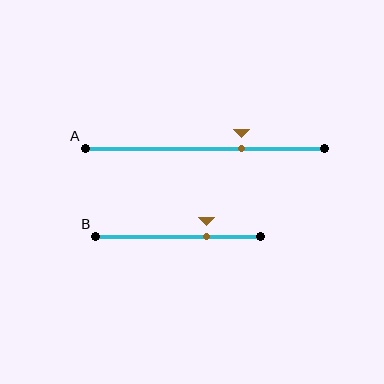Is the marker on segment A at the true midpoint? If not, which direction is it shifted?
No, the marker on segment A is shifted to the right by about 16% of the segment length.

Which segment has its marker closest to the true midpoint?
Segment A has its marker closest to the true midpoint.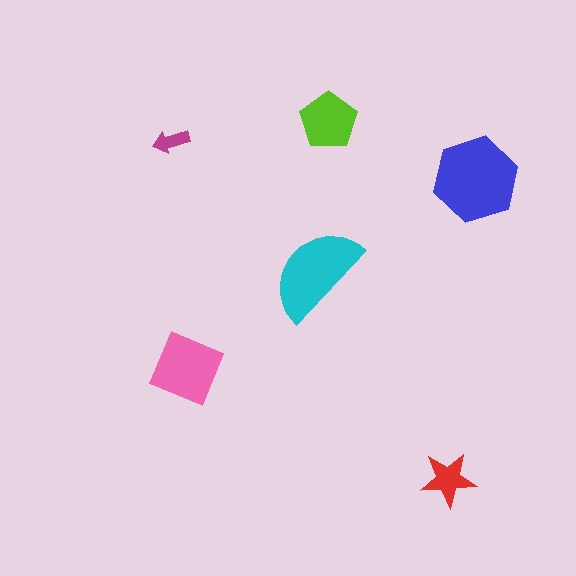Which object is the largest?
The blue hexagon.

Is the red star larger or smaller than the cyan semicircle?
Smaller.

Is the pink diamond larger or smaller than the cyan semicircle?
Smaller.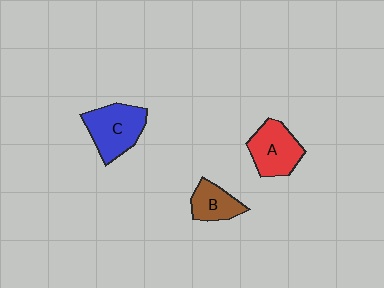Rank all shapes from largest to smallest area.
From largest to smallest: C (blue), A (red), B (brown).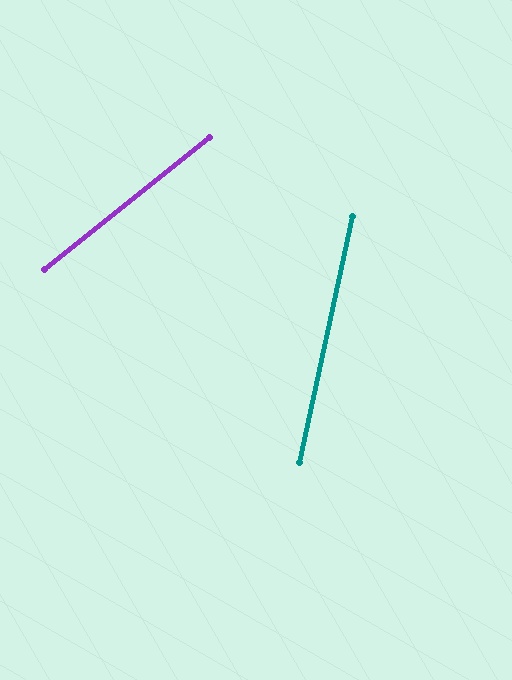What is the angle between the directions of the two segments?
Approximately 39 degrees.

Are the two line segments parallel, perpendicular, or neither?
Neither parallel nor perpendicular — they differ by about 39°.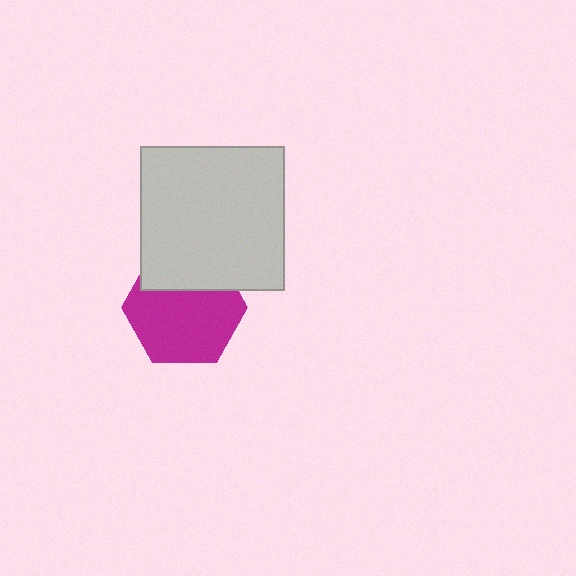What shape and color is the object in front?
The object in front is a light gray square.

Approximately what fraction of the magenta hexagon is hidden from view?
Roughly 32% of the magenta hexagon is hidden behind the light gray square.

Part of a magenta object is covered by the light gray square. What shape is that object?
It is a hexagon.